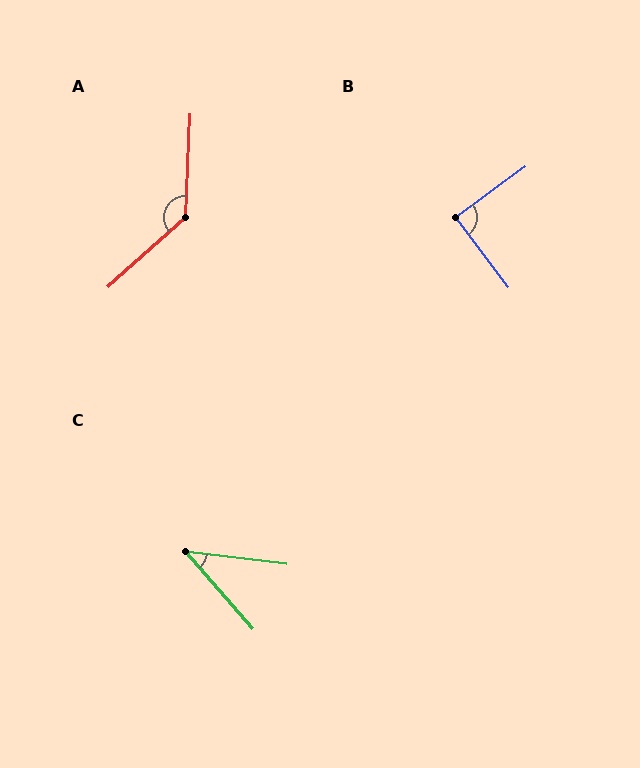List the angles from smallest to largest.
C (42°), B (89°), A (134°).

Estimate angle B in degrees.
Approximately 89 degrees.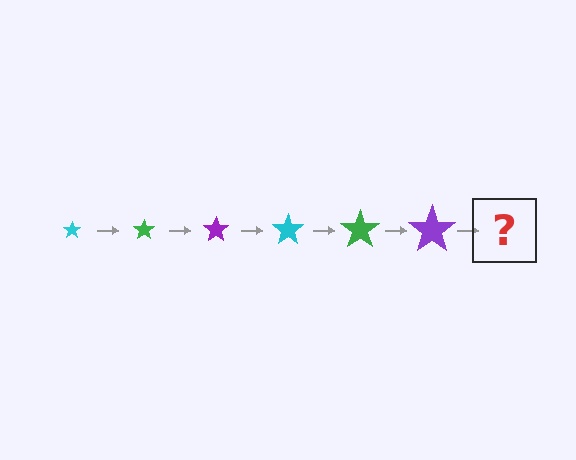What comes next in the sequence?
The next element should be a cyan star, larger than the previous one.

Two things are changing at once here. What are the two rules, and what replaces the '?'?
The two rules are that the star grows larger each step and the color cycles through cyan, green, and purple. The '?' should be a cyan star, larger than the previous one.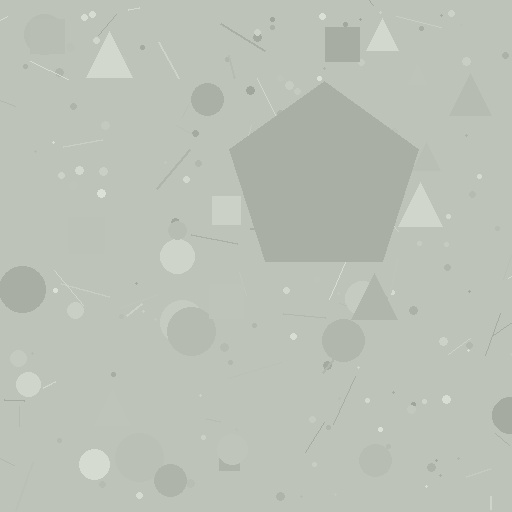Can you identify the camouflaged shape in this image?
The camouflaged shape is a pentagon.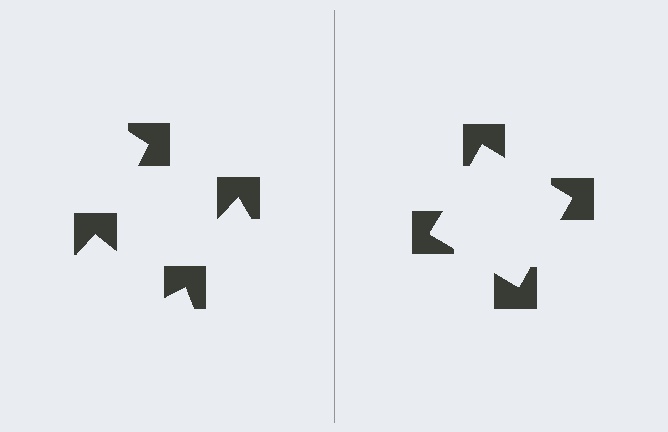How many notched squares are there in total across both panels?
8 — 4 on each side.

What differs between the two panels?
The notched squares are positioned identically on both sides; only the wedge orientations differ. On the right they align to a square; on the left they are misaligned.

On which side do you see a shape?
An illusory square appears on the right side. On the left side the wedge cuts are rotated, so no coherent shape forms.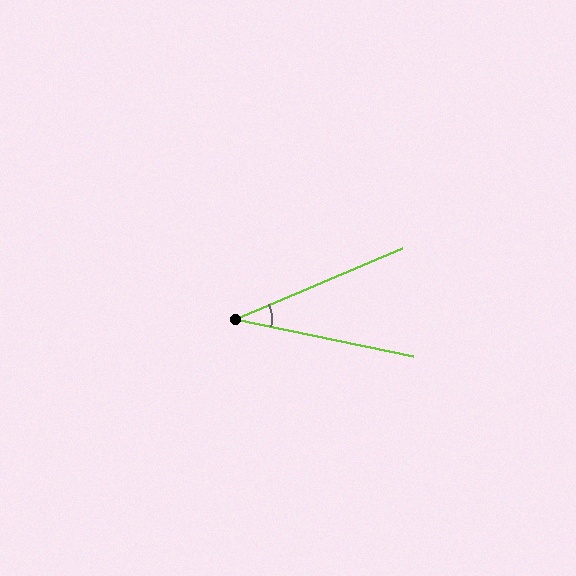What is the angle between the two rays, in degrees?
Approximately 35 degrees.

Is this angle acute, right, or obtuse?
It is acute.